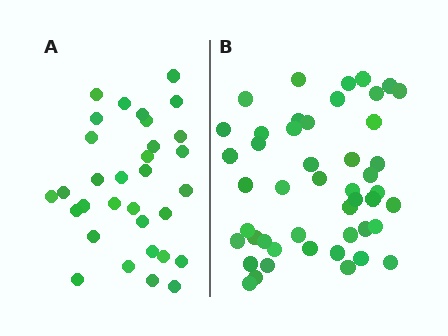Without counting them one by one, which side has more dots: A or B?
Region B (the right region) has more dots.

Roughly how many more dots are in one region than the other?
Region B has approximately 15 more dots than region A.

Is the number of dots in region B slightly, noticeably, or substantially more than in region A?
Region B has substantially more. The ratio is roughly 1.5 to 1.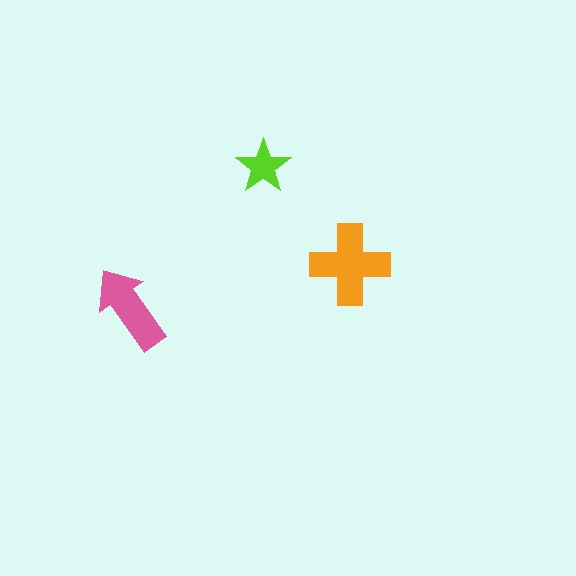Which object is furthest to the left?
The pink arrow is leftmost.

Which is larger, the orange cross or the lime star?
The orange cross.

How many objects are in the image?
There are 3 objects in the image.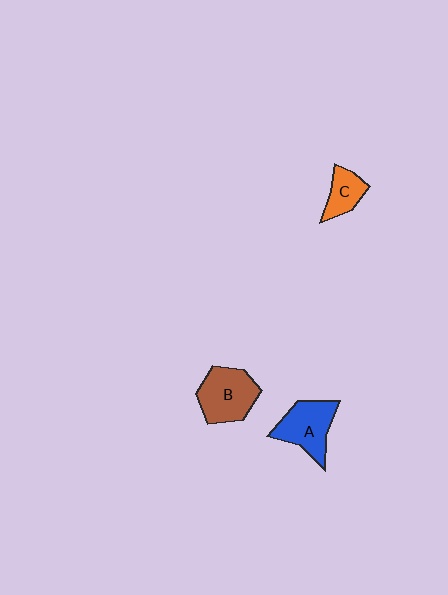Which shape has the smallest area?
Shape C (orange).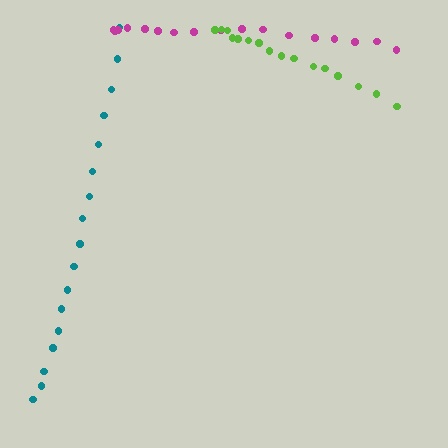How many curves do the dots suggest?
There are 3 distinct paths.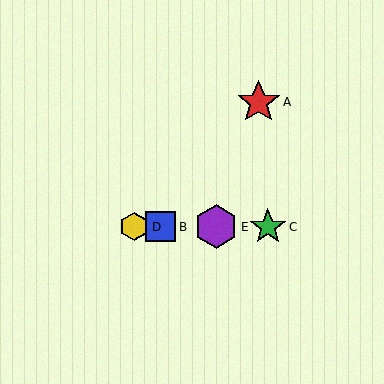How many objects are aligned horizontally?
4 objects (B, C, D, E) are aligned horizontally.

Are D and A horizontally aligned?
No, D is at y≈227 and A is at y≈102.